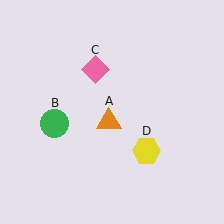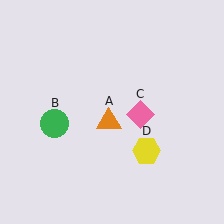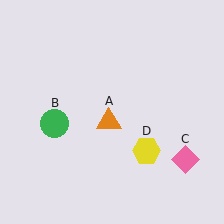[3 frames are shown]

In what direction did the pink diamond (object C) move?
The pink diamond (object C) moved down and to the right.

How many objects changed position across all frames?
1 object changed position: pink diamond (object C).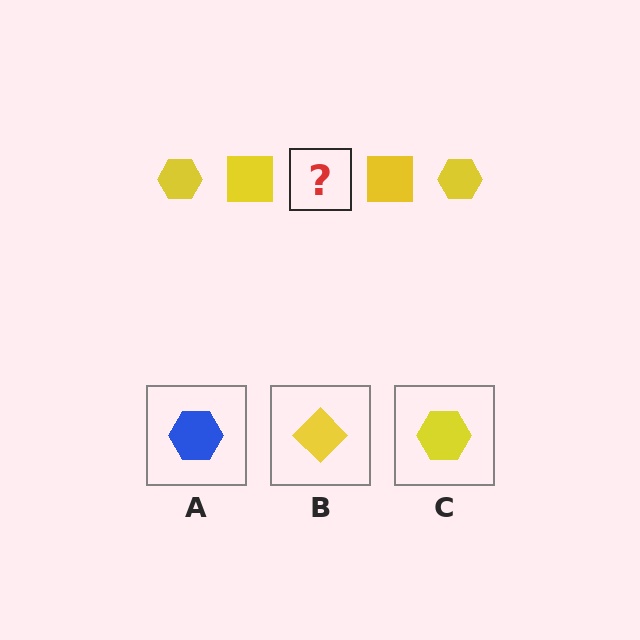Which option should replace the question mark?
Option C.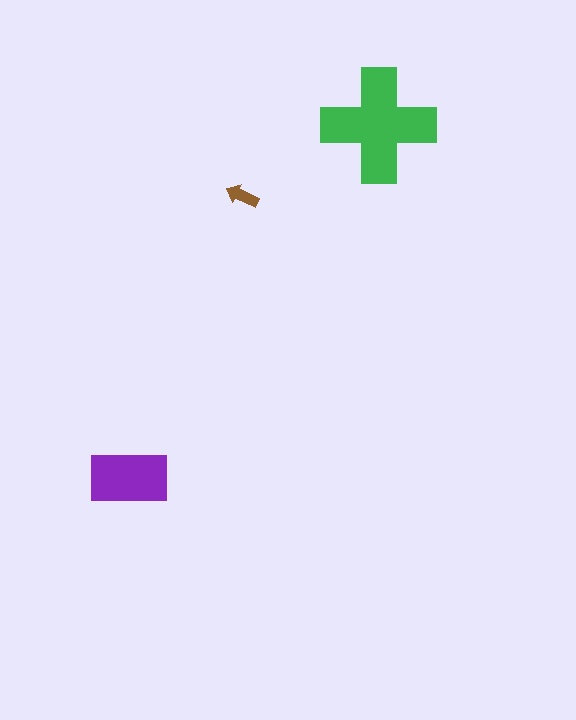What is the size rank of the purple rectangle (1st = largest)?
2nd.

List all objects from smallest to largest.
The brown arrow, the purple rectangle, the green cross.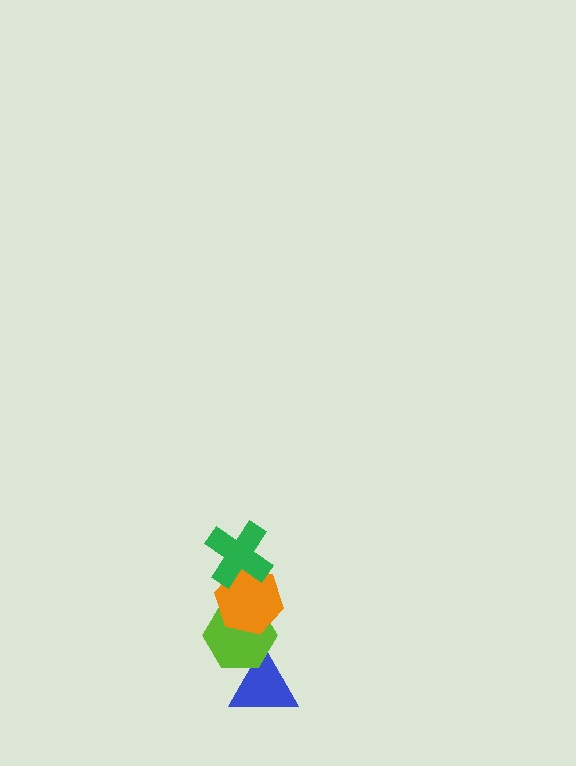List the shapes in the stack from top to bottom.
From top to bottom: the green cross, the orange hexagon, the lime hexagon, the blue triangle.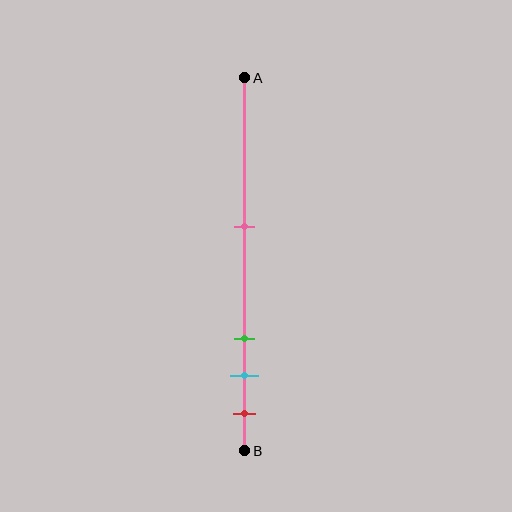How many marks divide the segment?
There are 4 marks dividing the segment.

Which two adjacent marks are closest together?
The cyan and red marks are the closest adjacent pair.